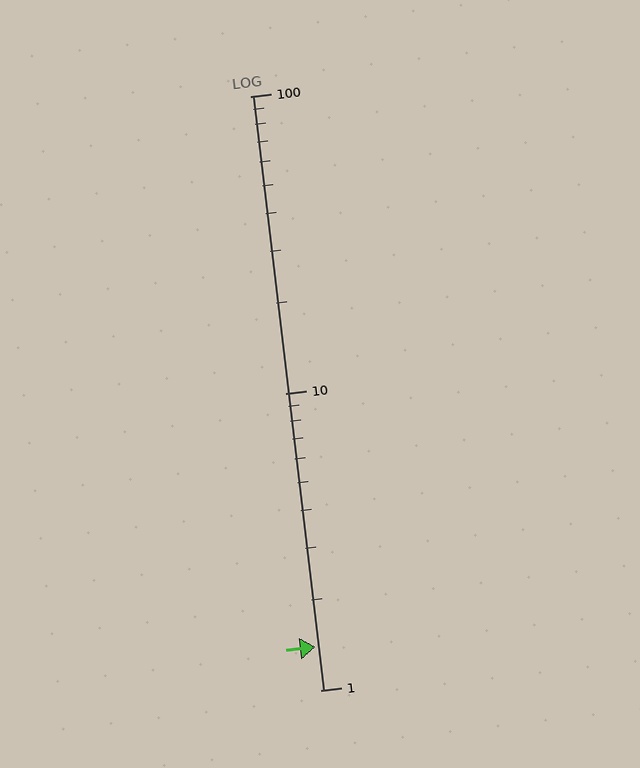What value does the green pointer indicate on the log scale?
The pointer indicates approximately 1.4.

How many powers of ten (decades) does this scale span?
The scale spans 2 decades, from 1 to 100.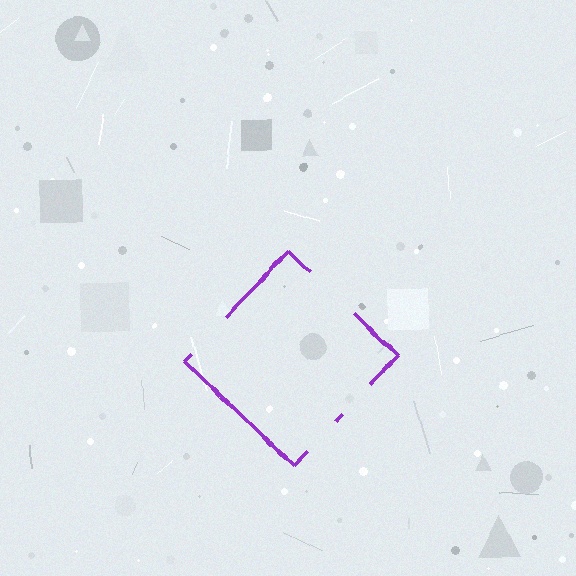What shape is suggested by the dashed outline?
The dashed outline suggests a diamond.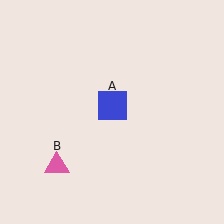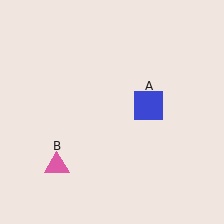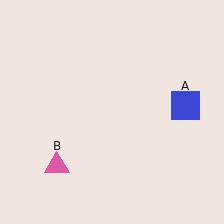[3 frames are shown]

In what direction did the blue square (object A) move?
The blue square (object A) moved right.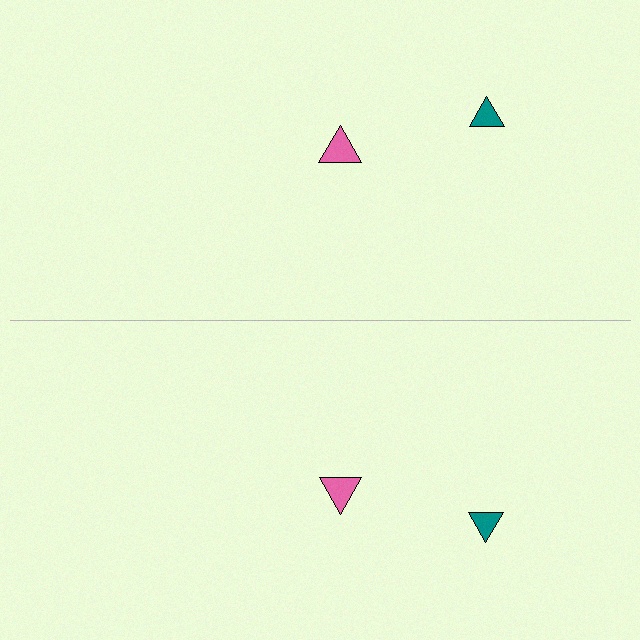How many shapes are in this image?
There are 4 shapes in this image.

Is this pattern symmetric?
Yes, this pattern has bilateral (reflection) symmetry.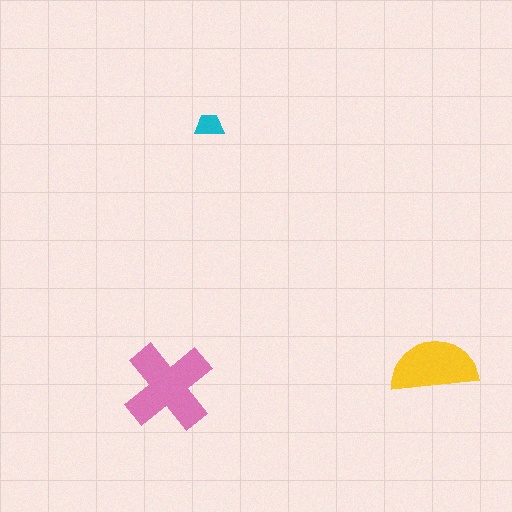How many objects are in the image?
There are 3 objects in the image.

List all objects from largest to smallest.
The pink cross, the yellow semicircle, the cyan trapezoid.